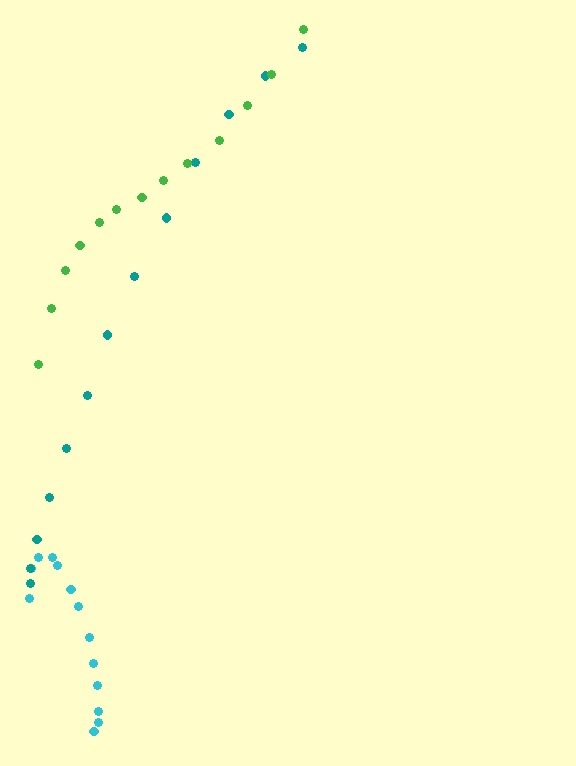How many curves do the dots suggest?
There are 3 distinct paths.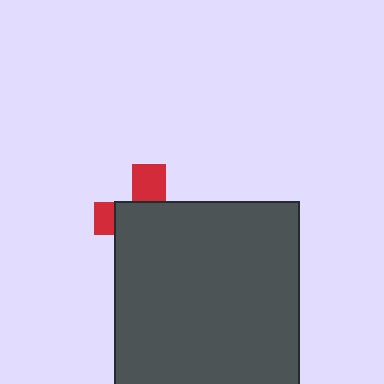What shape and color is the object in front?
The object in front is a dark gray square.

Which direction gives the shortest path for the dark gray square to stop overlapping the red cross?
Moving down gives the shortest separation.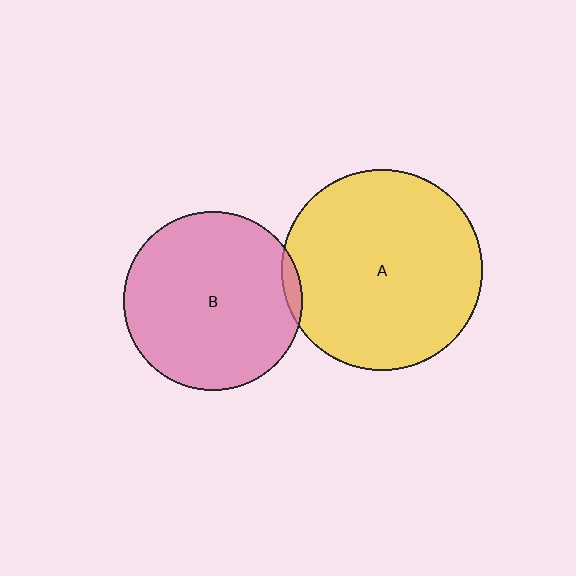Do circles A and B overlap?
Yes.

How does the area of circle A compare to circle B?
Approximately 1.3 times.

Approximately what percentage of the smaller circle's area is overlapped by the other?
Approximately 5%.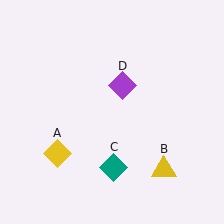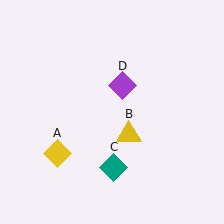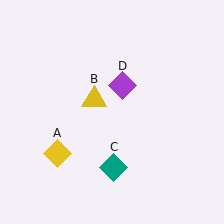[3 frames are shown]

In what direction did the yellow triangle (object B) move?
The yellow triangle (object B) moved up and to the left.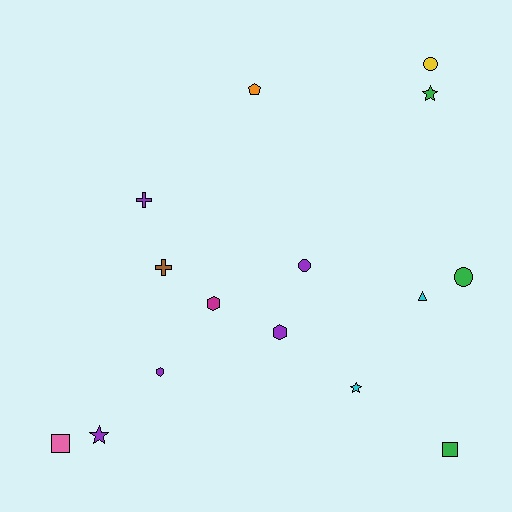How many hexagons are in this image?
There are 3 hexagons.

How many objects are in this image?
There are 15 objects.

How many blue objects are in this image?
There are no blue objects.